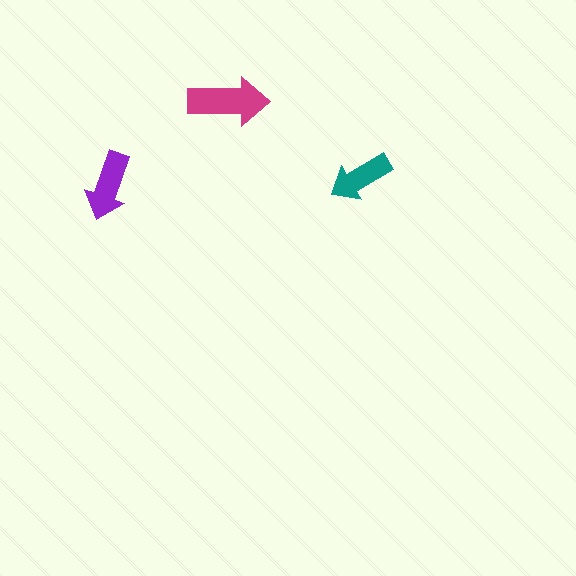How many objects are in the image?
There are 3 objects in the image.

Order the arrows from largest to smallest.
the magenta one, the purple one, the teal one.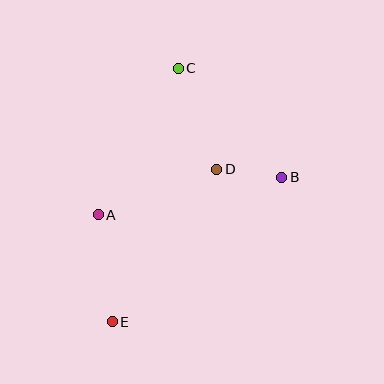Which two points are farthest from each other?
Points C and E are farthest from each other.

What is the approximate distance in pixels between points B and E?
The distance between B and E is approximately 223 pixels.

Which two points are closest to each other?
Points B and D are closest to each other.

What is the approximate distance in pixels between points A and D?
The distance between A and D is approximately 127 pixels.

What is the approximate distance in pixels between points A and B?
The distance between A and B is approximately 188 pixels.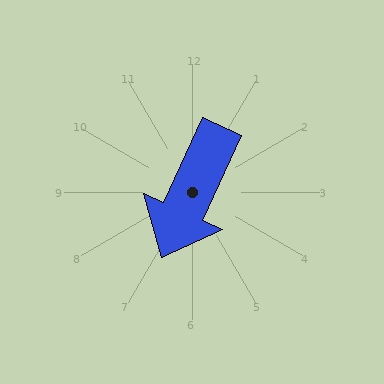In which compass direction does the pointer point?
Southwest.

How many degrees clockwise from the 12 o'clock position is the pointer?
Approximately 205 degrees.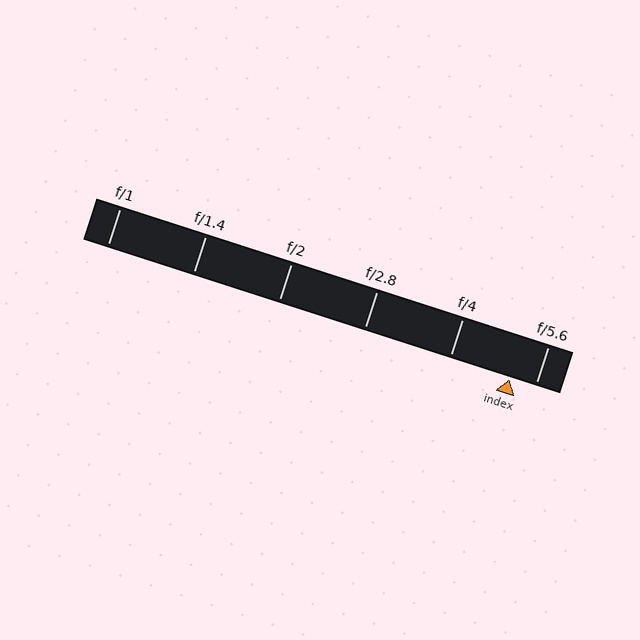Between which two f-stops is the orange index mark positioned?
The index mark is between f/4 and f/5.6.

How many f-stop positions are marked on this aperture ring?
There are 6 f-stop positions marked.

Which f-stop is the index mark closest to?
The index mark is closest to f/5.6.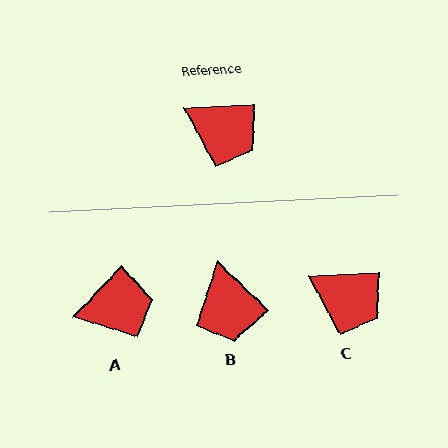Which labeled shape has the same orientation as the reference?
C.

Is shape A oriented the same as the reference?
No, it is off by about 45 degrees.